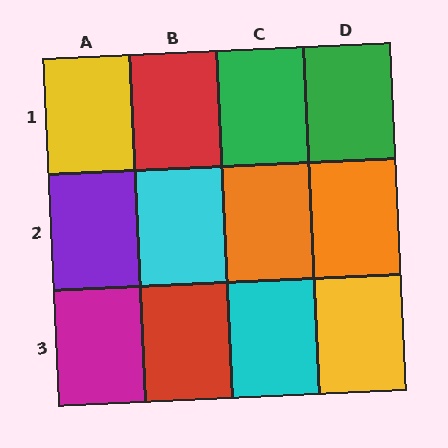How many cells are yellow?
2 cells are yellow.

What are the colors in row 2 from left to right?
Purple, cyan, orange, orange.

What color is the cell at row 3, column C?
Cyan.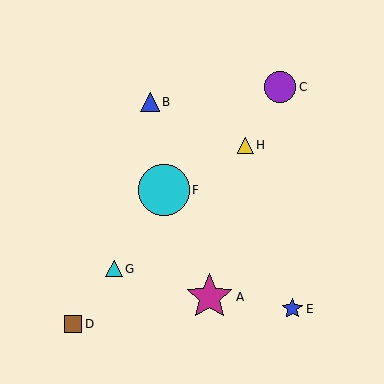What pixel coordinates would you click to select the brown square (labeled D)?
Click at (73, 324) to select the brown square D.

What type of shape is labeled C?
Shape C is a purple circle.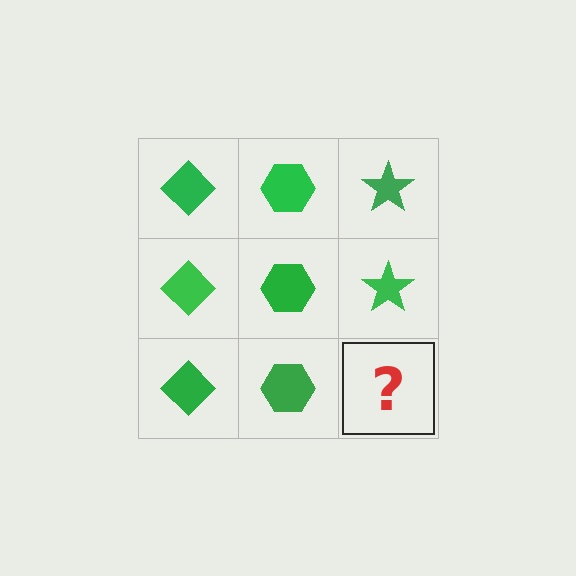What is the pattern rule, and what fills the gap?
The rule is that each column has a consistent shape. The gap should be filled with a green star.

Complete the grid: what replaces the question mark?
The question mark should be replaced with a green star.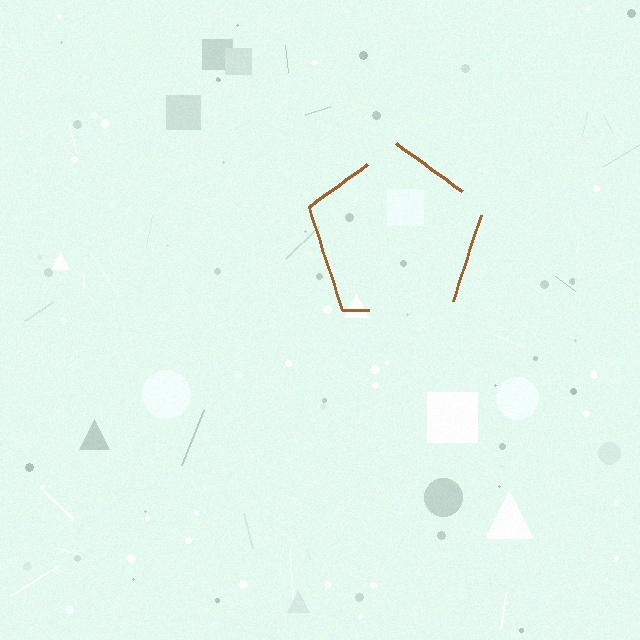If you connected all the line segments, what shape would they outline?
They would outline a pentagon.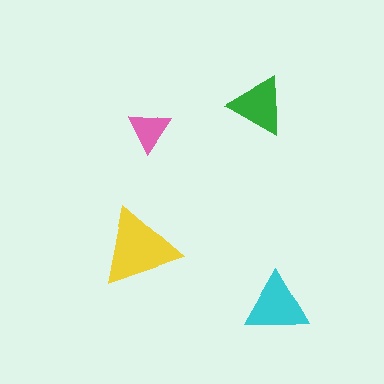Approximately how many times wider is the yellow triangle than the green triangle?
About 1.5 times wider.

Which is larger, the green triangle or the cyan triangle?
The cyan one.